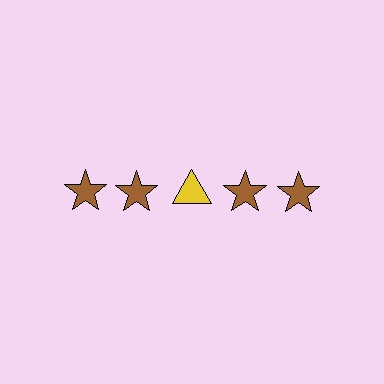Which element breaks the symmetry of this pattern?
The yellow triangle in the top row, center column breaks the symmetry. All other shapes are brown stars.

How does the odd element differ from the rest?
It differs in both color (yellow instead of brown) and shape (triangle instead of star).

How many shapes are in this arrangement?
There are 5 shapes arranged in a grid pattern.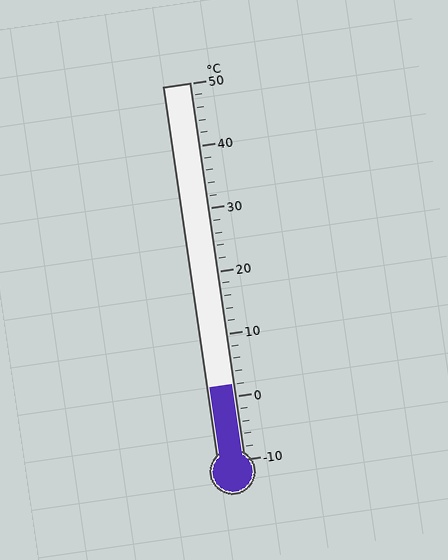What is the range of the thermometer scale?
The thermometer scale ranges from -10°C to 50°C.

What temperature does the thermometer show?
The thermometer shows approximately 2°C.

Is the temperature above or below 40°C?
The temperature is below 40°C.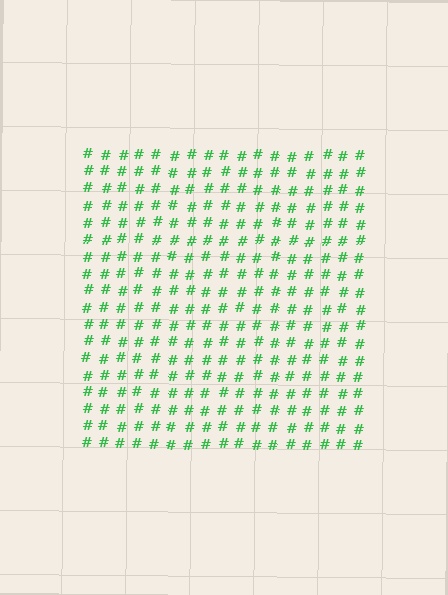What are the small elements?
The small elements are hash symbols.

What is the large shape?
The large shape is a square.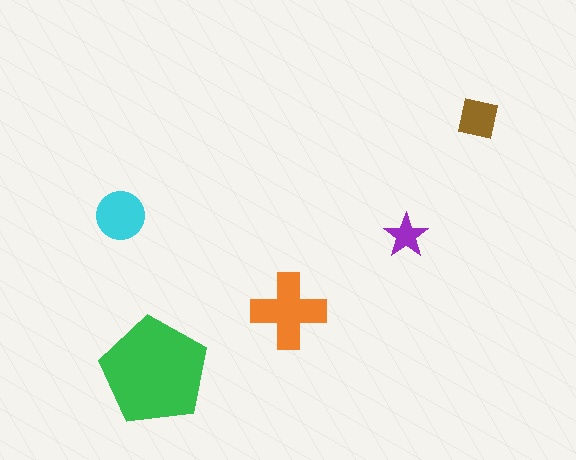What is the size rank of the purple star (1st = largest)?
5th.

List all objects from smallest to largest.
The purple star, the brown square, the cyan circle, the orange cross, the green pentagon.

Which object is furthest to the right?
The brown square is rightmost.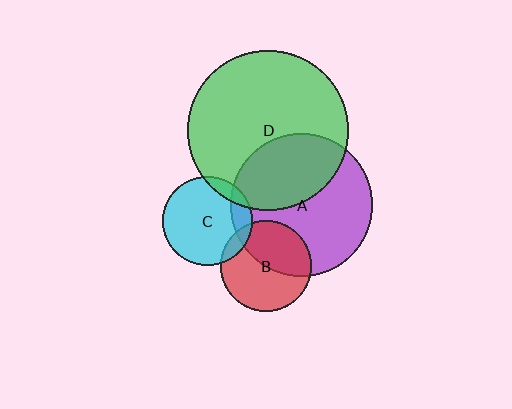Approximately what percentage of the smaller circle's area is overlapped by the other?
Approximately 10%.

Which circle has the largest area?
Circle D (green).